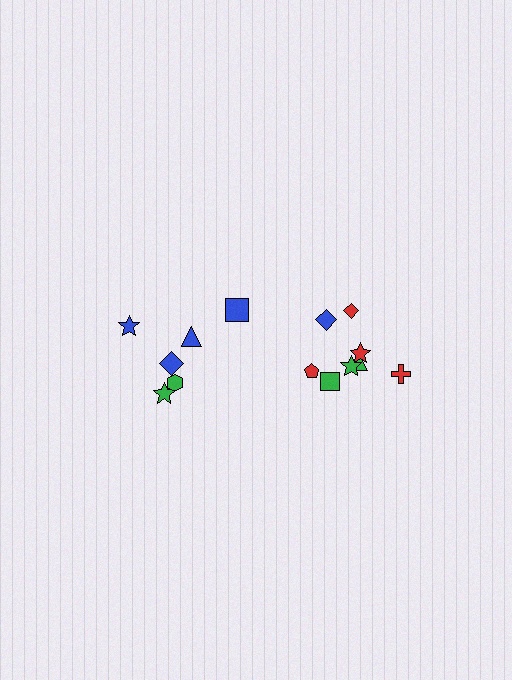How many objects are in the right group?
There are 8 objects.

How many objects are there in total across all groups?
There are 14 objects.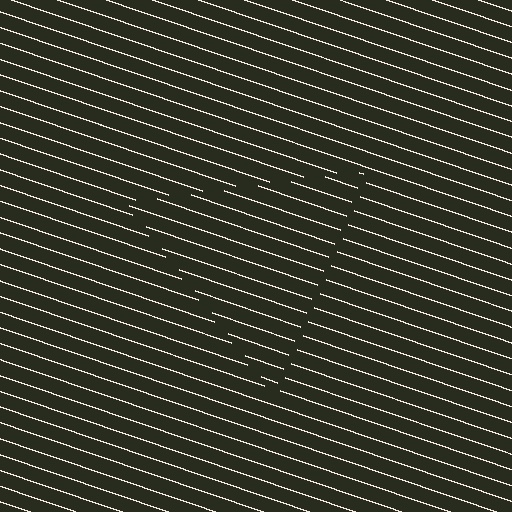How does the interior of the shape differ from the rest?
The interior of the shape contains the same grating, shifted by half a period — the contour is defined by the phase discontinuity where line-ends from the inner and outer gratings abut.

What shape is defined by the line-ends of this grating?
An illusory triangle. The interior of the shape contains the same grating, shifted by half a period — the contour is defined by the phase discontinuity where line-ends from the inner and outer gratings abut.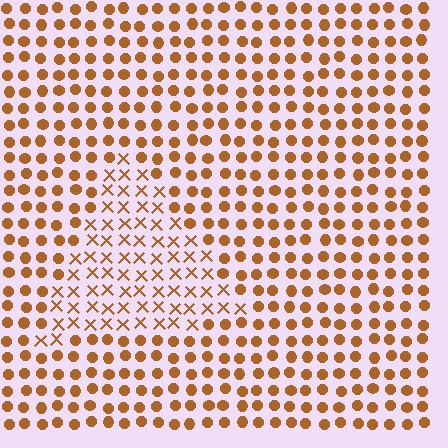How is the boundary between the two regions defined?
The boundary is defined by a change in element shape: X marks inside vs. circles outside. All elements share the same color and spacing.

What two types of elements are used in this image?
The image uses X marks inside the triangle region and circles outside it.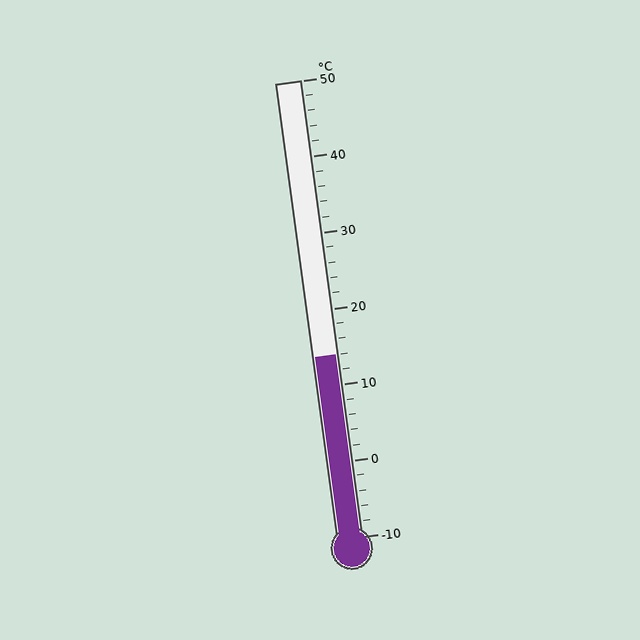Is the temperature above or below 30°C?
The temperature is below 30°C.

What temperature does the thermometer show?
The thermometer shows approximately 14°C.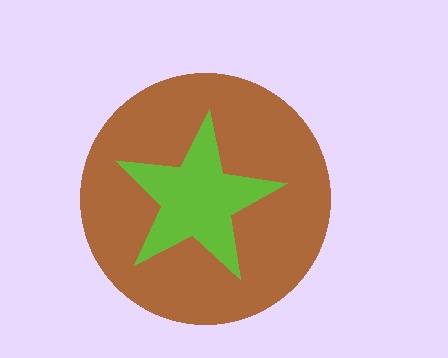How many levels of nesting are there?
2.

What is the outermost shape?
The brown circle.